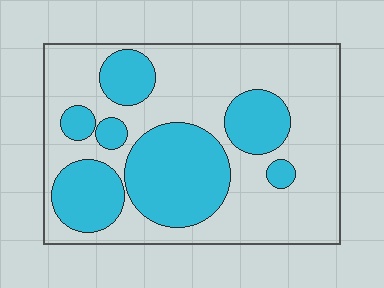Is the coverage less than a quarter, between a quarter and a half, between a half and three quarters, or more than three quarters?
Between a quarter and a half.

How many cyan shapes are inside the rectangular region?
7.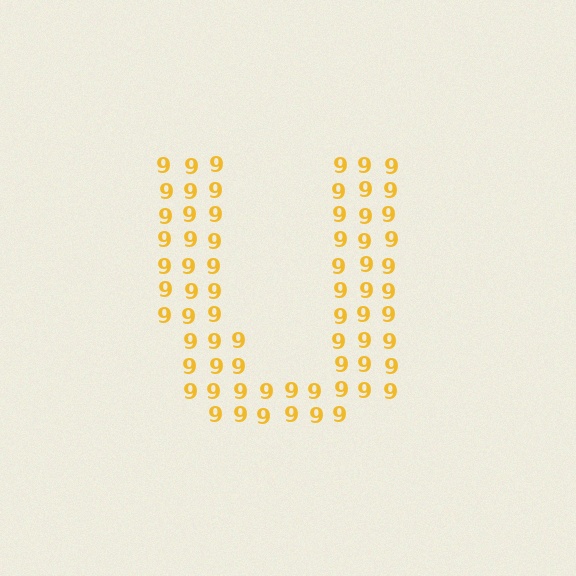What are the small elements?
The small elements are digit 9's.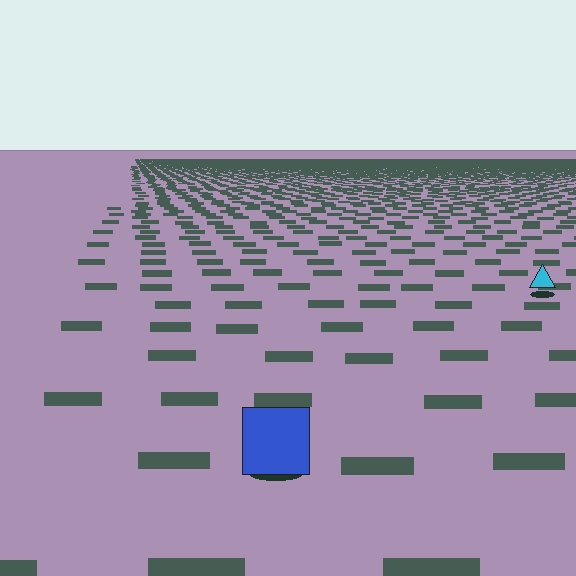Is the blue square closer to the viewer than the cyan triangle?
Yes. The blue square is closer — you can tell from the texture gradient: the ground texture is coarser near it.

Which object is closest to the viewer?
The blue square is closest. The texture marks near it are larger and more spread out.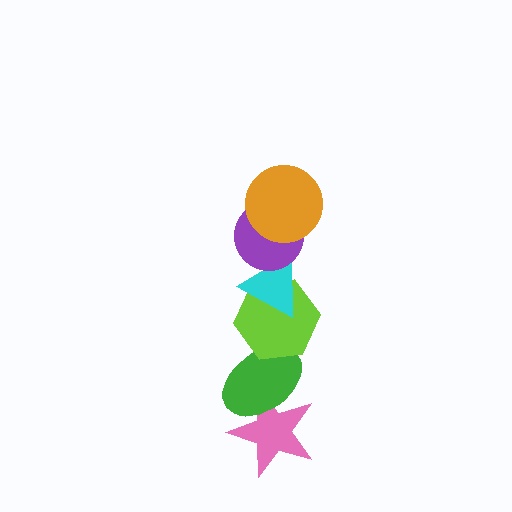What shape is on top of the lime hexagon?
The cyan triangle is on top of the lime hexagon.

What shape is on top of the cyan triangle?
The purple circle is on top of the cyan triangle.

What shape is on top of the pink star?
The green ellipse is on top of the pink star.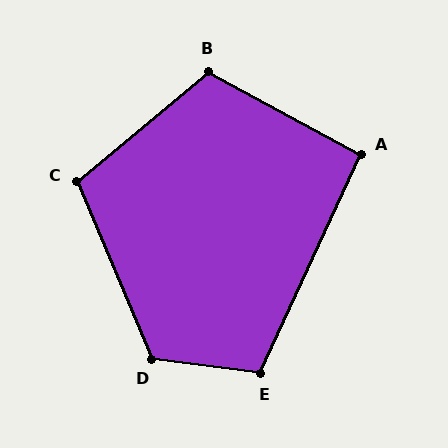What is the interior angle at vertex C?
Approximately 107 degrees (obtuse).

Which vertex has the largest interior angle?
D, at approximately 120 degrees.